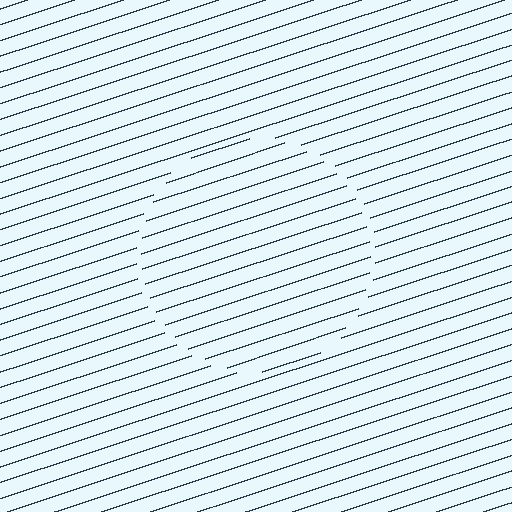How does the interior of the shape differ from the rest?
The interior of the shape contains the same grating, shifted by half a period — the contour is defined by the phase discontinuity where line-ends from the inner and outer gratings abut.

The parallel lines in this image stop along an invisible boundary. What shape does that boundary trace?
An illusory circle. The interior of the shape contains the same grating, shifted by half a period — the contour is defined by the phase discontinuity where line-ends from the inner and outer gratings abut.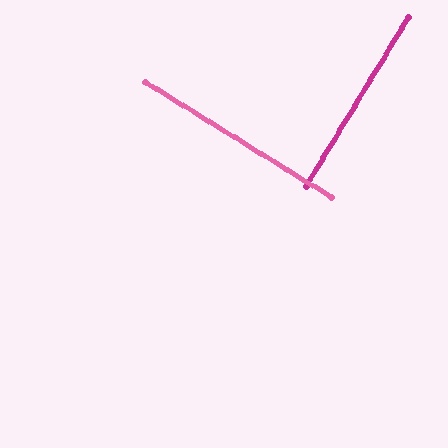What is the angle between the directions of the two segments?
Approximately 89 degrees.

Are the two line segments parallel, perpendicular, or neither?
Perpendicular — they meet at approximately 89°.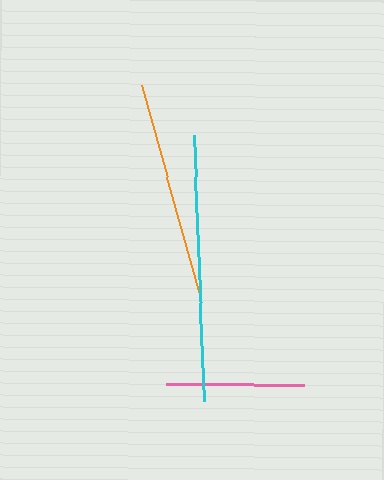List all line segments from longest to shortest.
From longest to shortest: cyan, orange, pink.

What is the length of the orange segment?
The orange segment is approximately 221 pixels long.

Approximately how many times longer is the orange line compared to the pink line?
The orange line is approximately 1.6 times the length of the pink line.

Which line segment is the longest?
The cyan line is the longest at approximately 266 pixels.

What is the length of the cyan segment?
The cyan segment is approximately 266 pixels long.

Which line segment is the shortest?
The pink line is the shortest at approximately 139 pixels.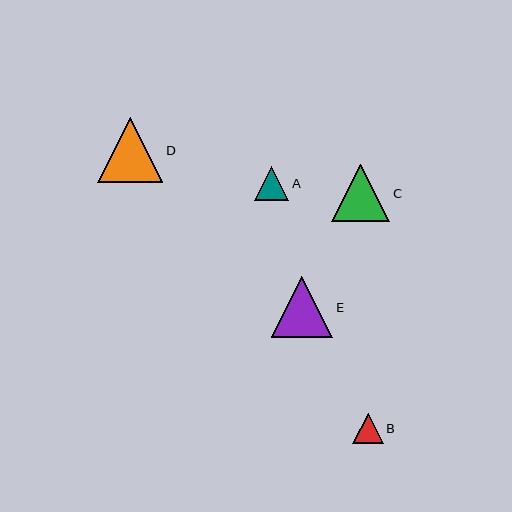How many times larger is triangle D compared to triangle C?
Triangle D is approximately 1.1 times the size of triangle C.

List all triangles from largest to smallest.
From largest to smallest: D, E, C, A, B.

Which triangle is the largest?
Triangle D is the largest with a size of approximately 66 pixels.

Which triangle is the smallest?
Triangle B is the smallest with a size of approximately 30 pixels.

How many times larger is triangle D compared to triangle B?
Triangle D is approximately 2.2 times the size of triangle B.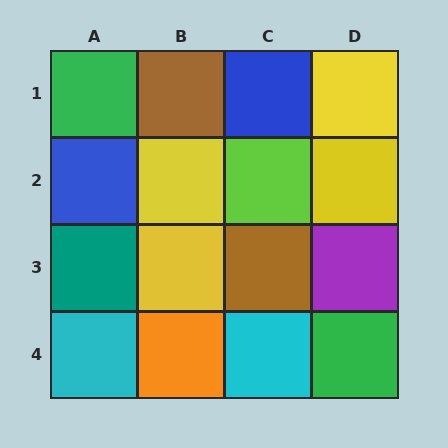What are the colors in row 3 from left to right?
Teal, yellow, brown, purple.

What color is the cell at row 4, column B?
Orange.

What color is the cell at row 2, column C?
Lime.